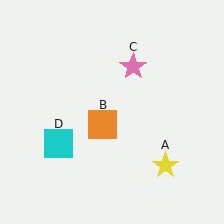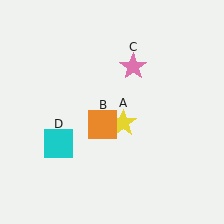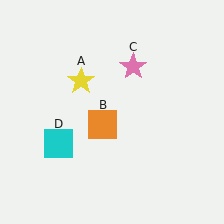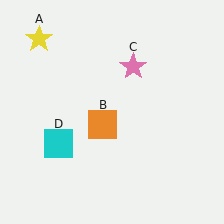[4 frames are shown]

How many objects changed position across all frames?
1 object changed position: yellow star (object A).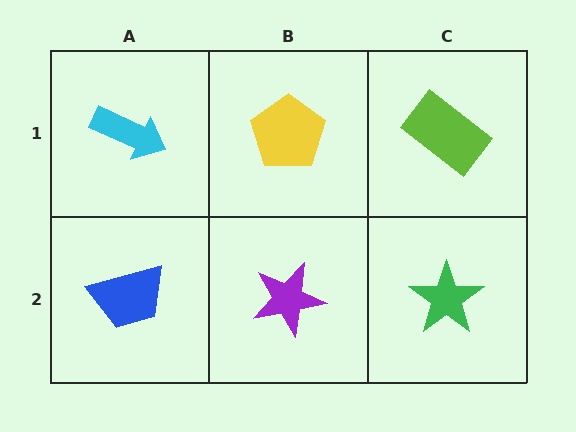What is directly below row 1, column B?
A purple star.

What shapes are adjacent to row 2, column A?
A cyan arrow (row 1, column A), a purple star (row 2, column B).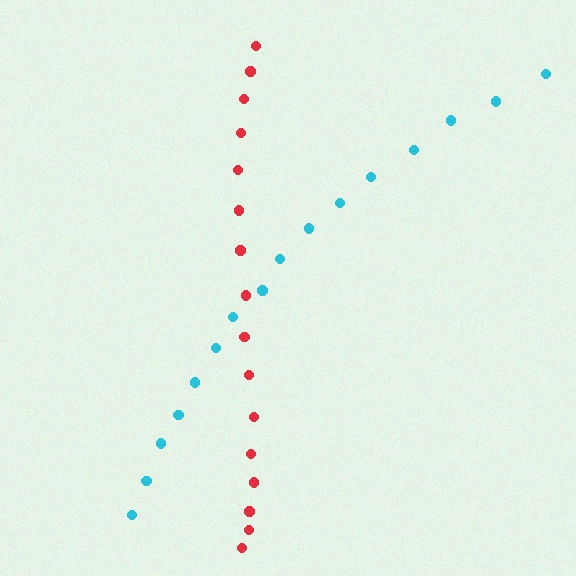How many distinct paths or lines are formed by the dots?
There are 2 distinct paths.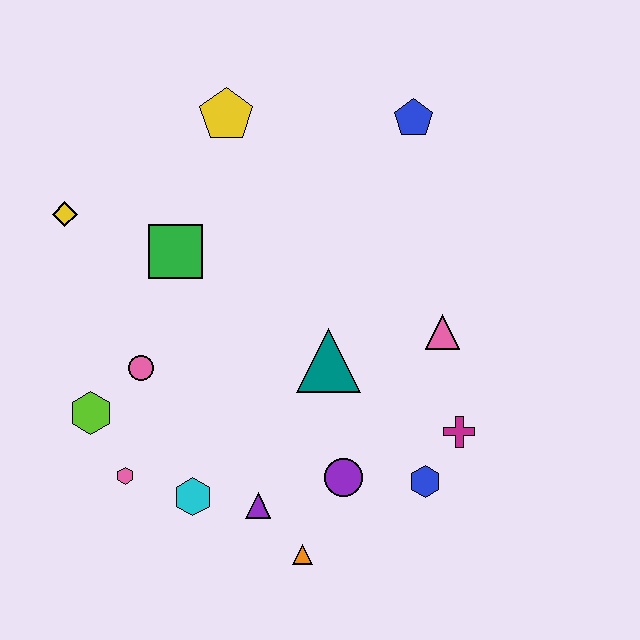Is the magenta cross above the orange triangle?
Yes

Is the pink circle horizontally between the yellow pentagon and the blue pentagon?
No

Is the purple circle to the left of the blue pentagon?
Yes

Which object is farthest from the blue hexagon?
The yellow diamond is farthest from the blue hexagon.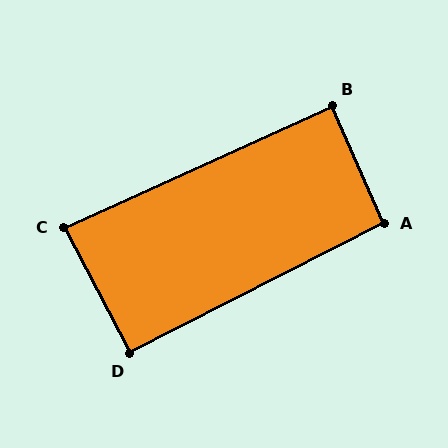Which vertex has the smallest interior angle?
C, at approximately 87 degrees.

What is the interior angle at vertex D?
Approximately 91 degrees (approximately right).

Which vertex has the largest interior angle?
A, at approximately 93 degrees.